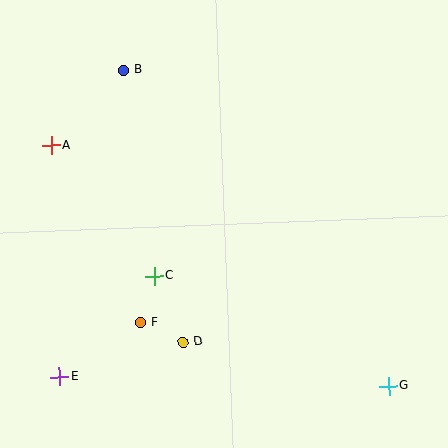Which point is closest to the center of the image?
Point C at (154, 276) is closest to the center.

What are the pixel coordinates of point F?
Point F is at (140, 323).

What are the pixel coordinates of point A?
Point A is at (51, 145).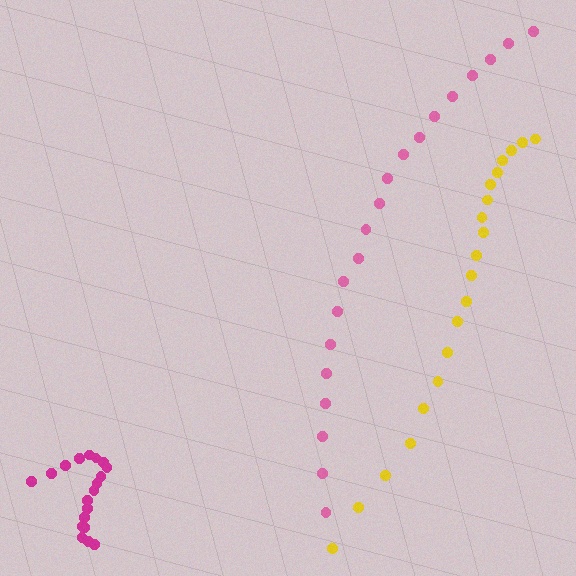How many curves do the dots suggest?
There are 3 distinct paths.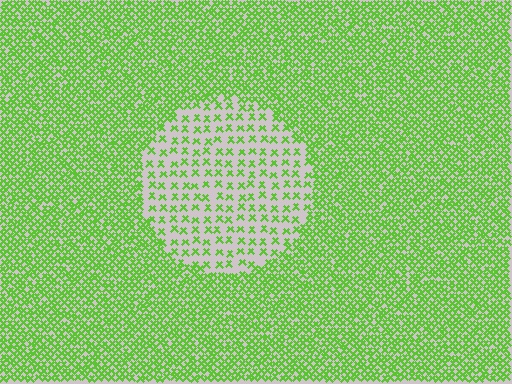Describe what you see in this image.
The image contains small lime elements arranged at two different densities. A circle-shaped region is visible where the elements are less densely packed than the surrounding area.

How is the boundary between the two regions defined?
The boundary is defined by a change in element density (approximately 2.7x ratio). All elements are the same color, size, and shape.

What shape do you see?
I see a circle.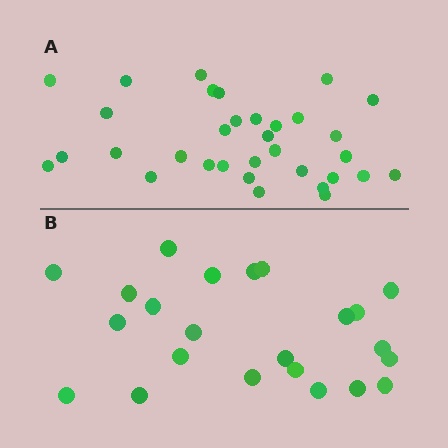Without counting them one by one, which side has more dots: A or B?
Region A (the top region) has more dots.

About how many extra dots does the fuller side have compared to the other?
Region A has roughly 10 or so more dots than region B.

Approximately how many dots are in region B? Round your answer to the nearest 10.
About 20 dots. (The exact count is 23, which rounds to 20.)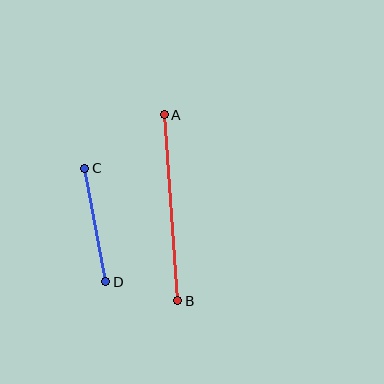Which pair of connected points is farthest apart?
Points A and B are farthest apart.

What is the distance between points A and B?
The distance is approximately 187 pixels.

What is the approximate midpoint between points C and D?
The midpoint is at approximately (95, 225) pixels.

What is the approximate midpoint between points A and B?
The midpoint is at approximately (171, 208) pixels.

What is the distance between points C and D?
The distance is approximately 115 pixels.